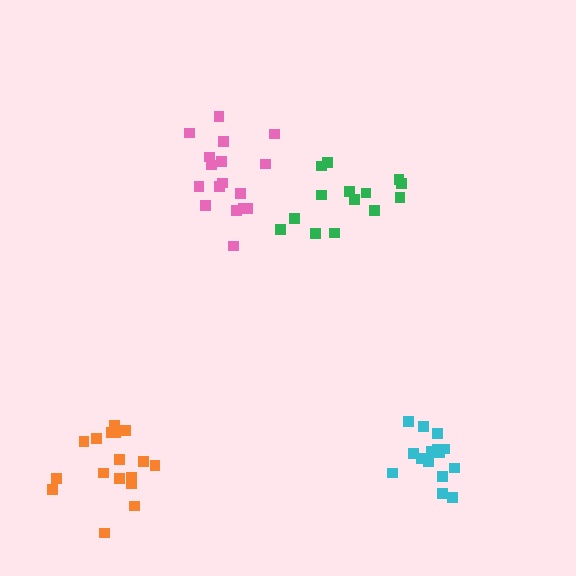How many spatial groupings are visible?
There are 4 spatial groupings.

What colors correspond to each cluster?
The clusters are colored: pink, green, orange, cyan.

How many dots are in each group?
Group 1: 17 dots, Group 2: 14 dots, Group 3: 17 dots, Group 4: 15 dots (63 total).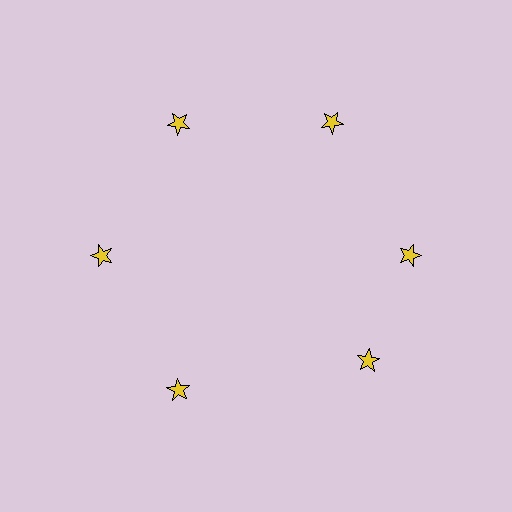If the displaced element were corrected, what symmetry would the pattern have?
It would have 6-fold rotational symmetry — the pattern would map onto itself every 60 degrees.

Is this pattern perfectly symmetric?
No. The 6 yellow stars are arranged in a ring, but one element near the 5 o'clock position is rotated out of alignment along the ring, breaking the 6-fold rotational symmetry.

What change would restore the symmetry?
The symmetry would be restored by rotating it back into even spacing with its neighbors so that all 6 stars sit at equal angles and equal distance from the center.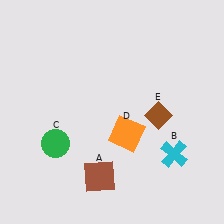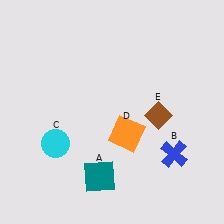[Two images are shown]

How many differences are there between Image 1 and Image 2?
There are 3 differences between the two images.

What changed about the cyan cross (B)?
In Image 1, B is cyan. In Image 2, it changed to blue.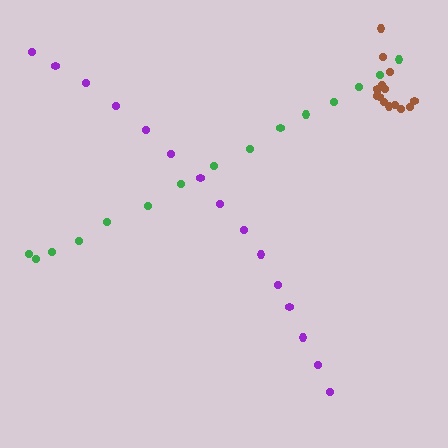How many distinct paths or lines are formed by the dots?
There are 3 distinct paths.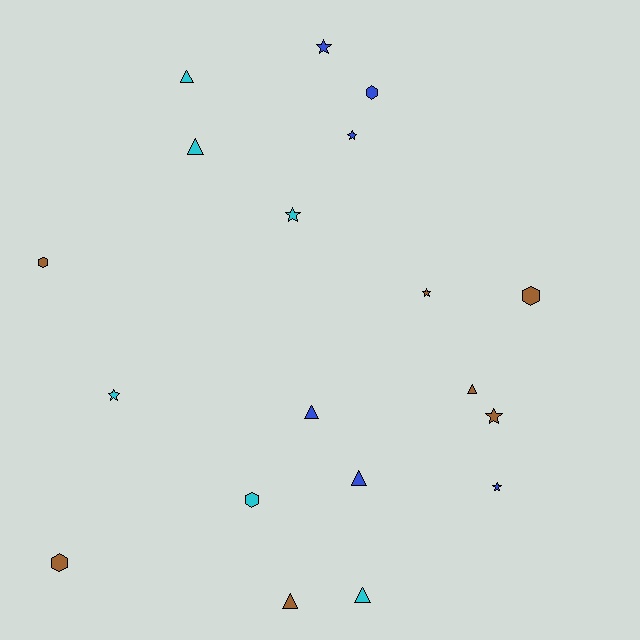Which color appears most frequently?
Brown, with 7 objects.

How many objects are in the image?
There are 19 objects.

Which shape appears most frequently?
Triangle, with 7 objects.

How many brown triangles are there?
There are 2 brown triangles.